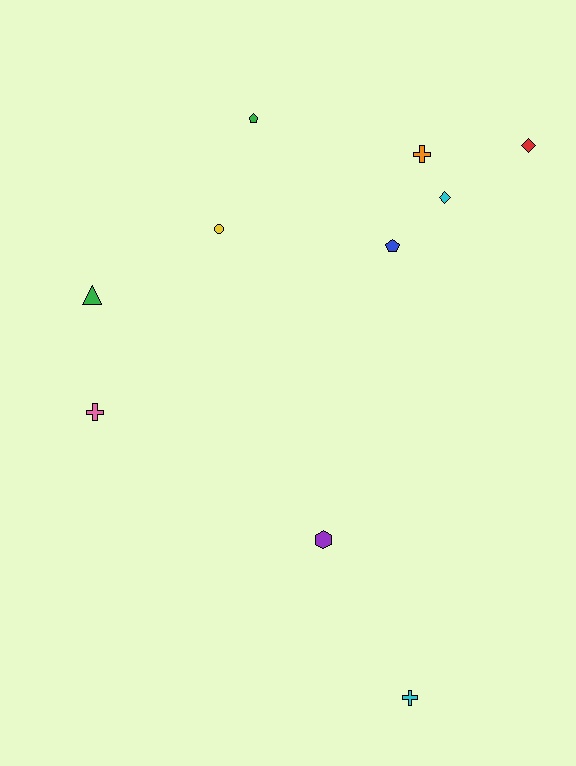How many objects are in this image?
There are 10 objects.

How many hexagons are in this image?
There is 1 hexagon.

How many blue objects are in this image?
There is 1 blue object.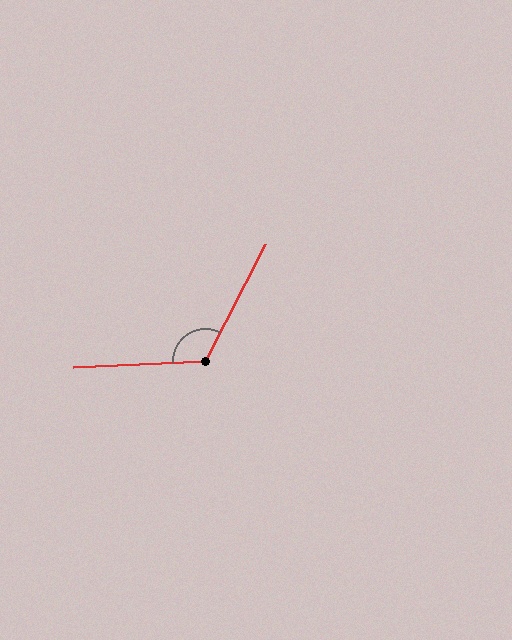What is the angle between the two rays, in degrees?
Approximately 120 degrees.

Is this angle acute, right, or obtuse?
It is obtuse.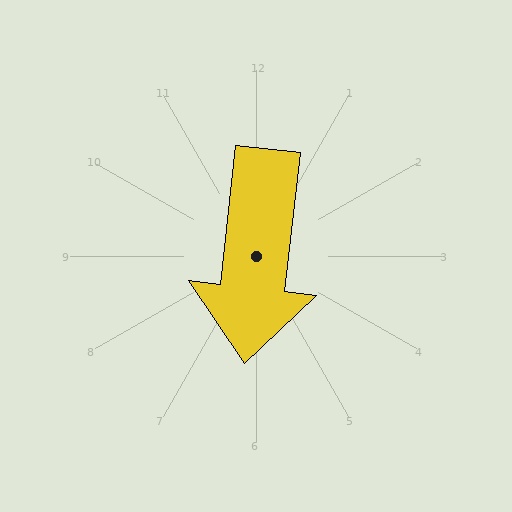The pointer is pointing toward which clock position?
Roughly 6 o'clock.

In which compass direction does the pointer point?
South.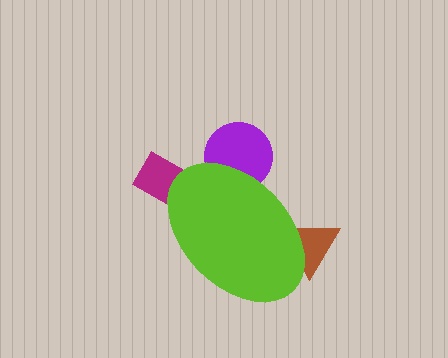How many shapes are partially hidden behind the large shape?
3 shapes are partially hidden.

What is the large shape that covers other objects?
A lime ellipse.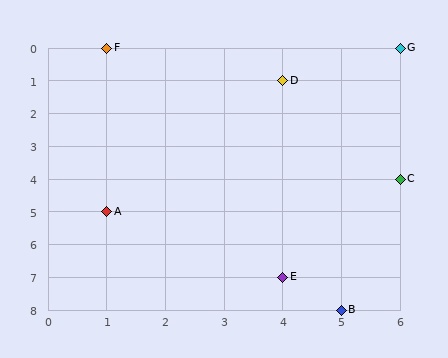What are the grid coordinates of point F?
Point F is at grid coordinates (1, 0).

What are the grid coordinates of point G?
Point G is at grid coordinates (6, 0).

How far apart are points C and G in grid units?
Points C and G are 4 rows apart.